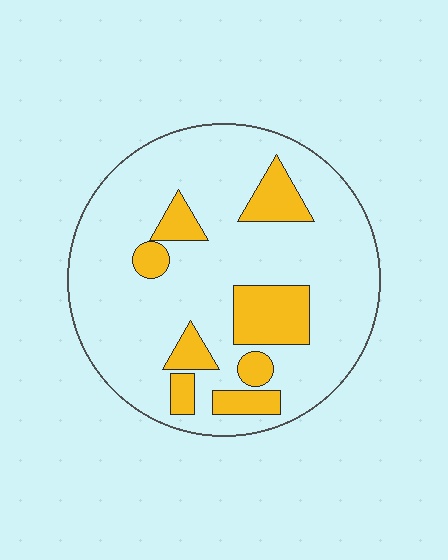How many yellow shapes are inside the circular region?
8.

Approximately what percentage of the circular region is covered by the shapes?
Approximately 20%.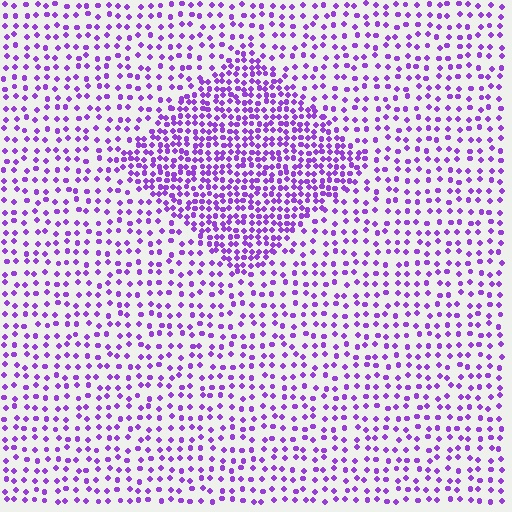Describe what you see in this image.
The image contains small purple elements arranged at two different densities. A diamond-shaped region is visible where the elements are more densely packed than the surrounding area.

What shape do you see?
I see a diamond.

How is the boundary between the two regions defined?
The boundary is defined by a change in element density (approximately 2.1x ratio). All elements are the same color, size, and shape.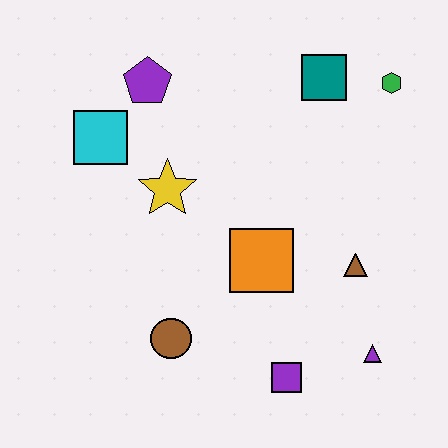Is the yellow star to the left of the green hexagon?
Yes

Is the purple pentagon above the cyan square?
Yes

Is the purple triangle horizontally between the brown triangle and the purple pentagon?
No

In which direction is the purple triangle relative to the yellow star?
The purple triangle is to the right of the yellow star.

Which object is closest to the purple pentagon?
The cyan square is closest to the purple pentagon.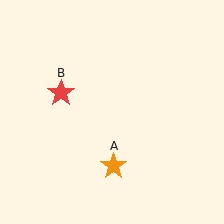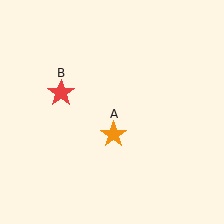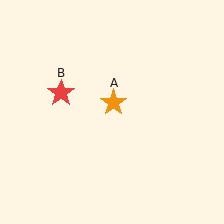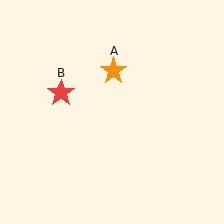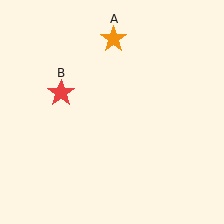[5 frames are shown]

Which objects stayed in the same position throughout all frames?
Red star (object B) remained stationary.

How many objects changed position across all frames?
1 object changed position: orange star (object A).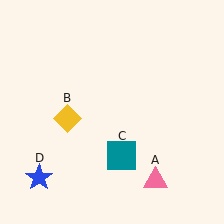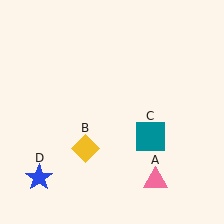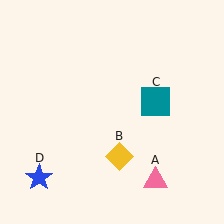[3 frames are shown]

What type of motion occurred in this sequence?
The yellow diamond (object B), teal square (object C) rotated counterclockwise around the center of the scene.